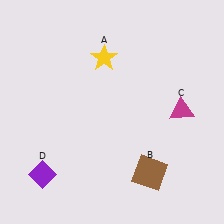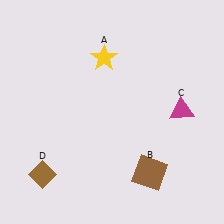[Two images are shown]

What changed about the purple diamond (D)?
In Image 1, D is purple. In Image 2, it changed to brown.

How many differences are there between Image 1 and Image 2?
There is 1 difference between the two images.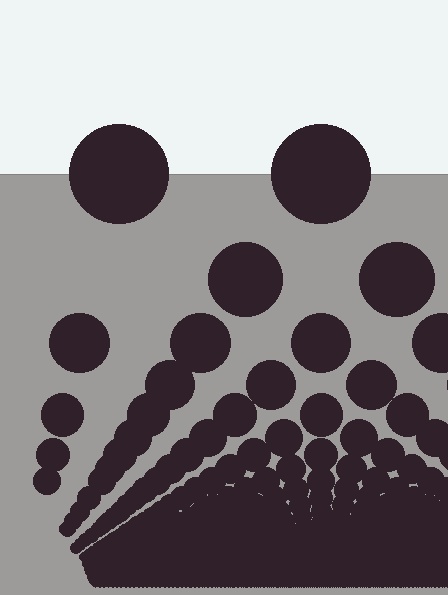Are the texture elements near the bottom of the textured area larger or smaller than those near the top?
Smaller. The gradient is inverted — elements near the bottom are smaller and denser.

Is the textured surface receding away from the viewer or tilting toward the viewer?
The surface appears to tilt toward the viewer. Texture elements get larger and sparser toward the top.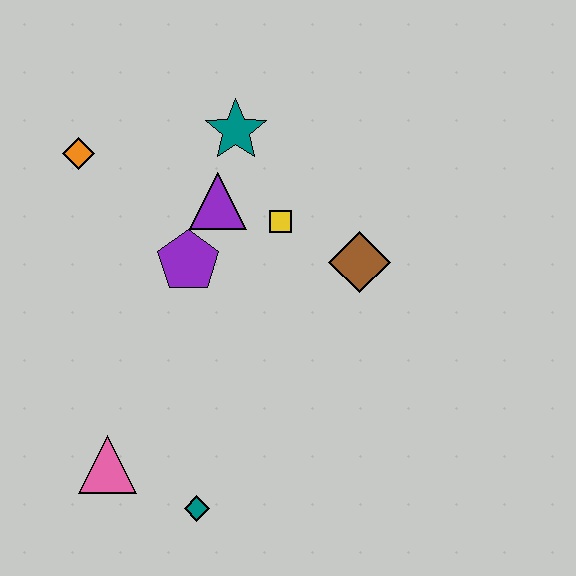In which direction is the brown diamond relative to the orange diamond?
The brown diamond is to the right of the orange diamond.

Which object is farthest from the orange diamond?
The teal diamond is farthest from the orange diamond.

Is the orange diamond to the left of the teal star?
Yes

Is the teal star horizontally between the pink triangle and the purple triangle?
No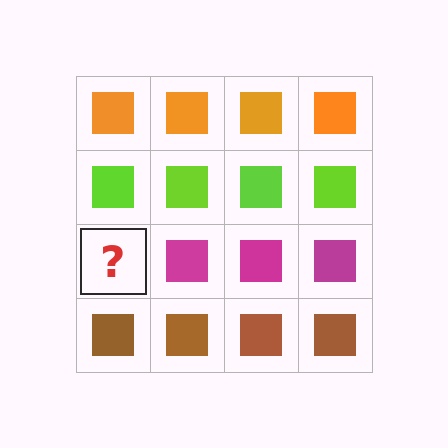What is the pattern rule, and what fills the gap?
The rule is that each row has a consistent color. The gap should be filled with a magenta square.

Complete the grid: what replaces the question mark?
The question mark should be replaced with a magenta square.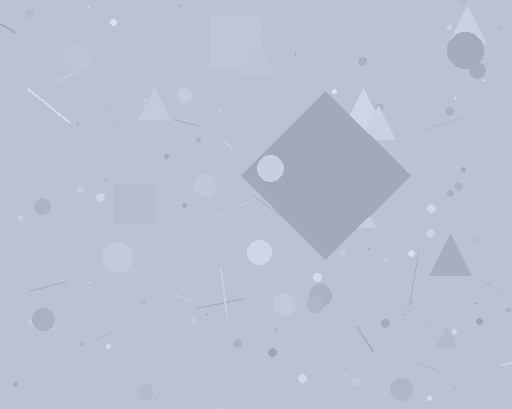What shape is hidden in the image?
A diamond is hidden in the image.